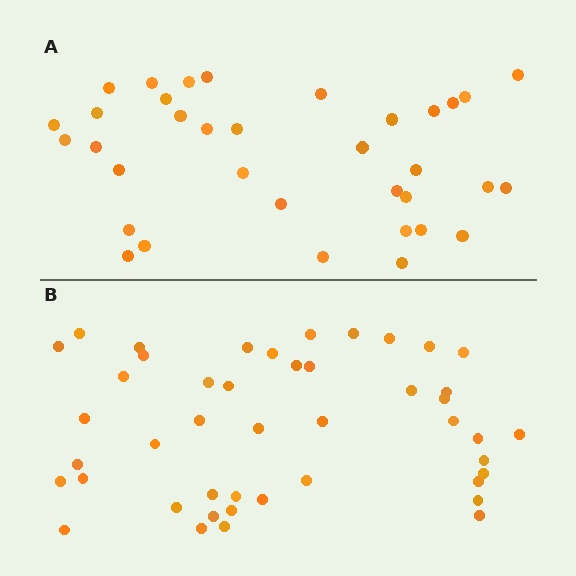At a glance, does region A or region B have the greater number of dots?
Region B (the bottom region) has more dots.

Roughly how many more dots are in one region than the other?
Region B has roughly 10 or so more dots than region A.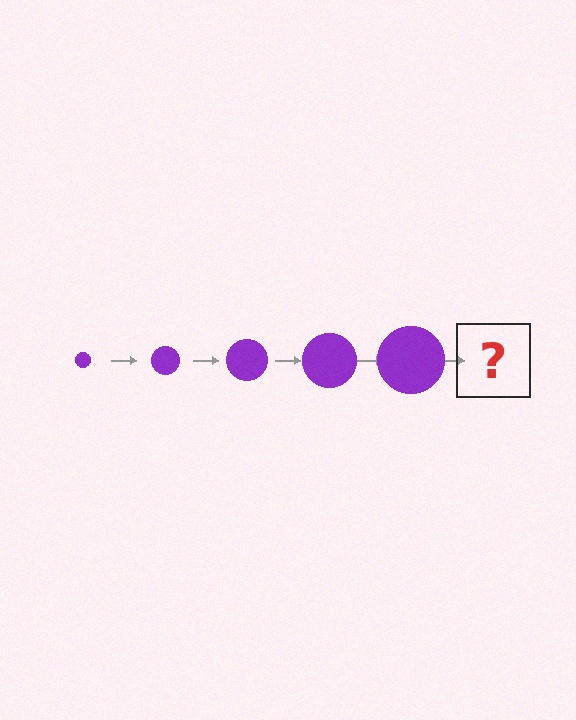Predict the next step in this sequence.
The next step is a purple circle, larger than the previous one.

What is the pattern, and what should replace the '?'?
The pattern is that the circle gets progressively larger each step. The '?' should be a purple circle, larger than the previous one.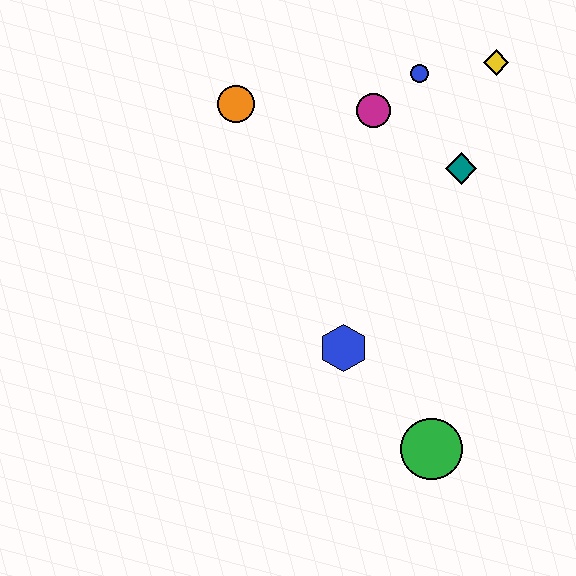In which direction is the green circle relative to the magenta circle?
The green circle is below the magenta circle.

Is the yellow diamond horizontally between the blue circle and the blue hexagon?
No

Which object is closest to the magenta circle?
The blue circle is closest to the magenta circle.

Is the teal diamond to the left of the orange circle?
No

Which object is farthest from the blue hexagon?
The yellow diamond is farthest from the blue hexagon.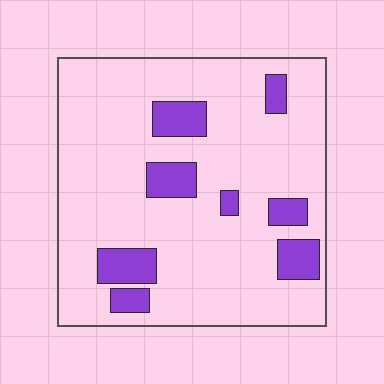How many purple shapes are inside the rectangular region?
8.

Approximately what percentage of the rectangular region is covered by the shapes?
Approximately 15%.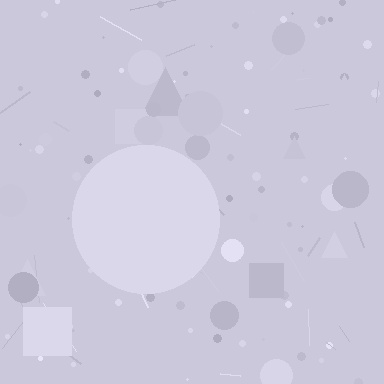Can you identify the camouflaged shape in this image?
The camouflaged shape is a circle.